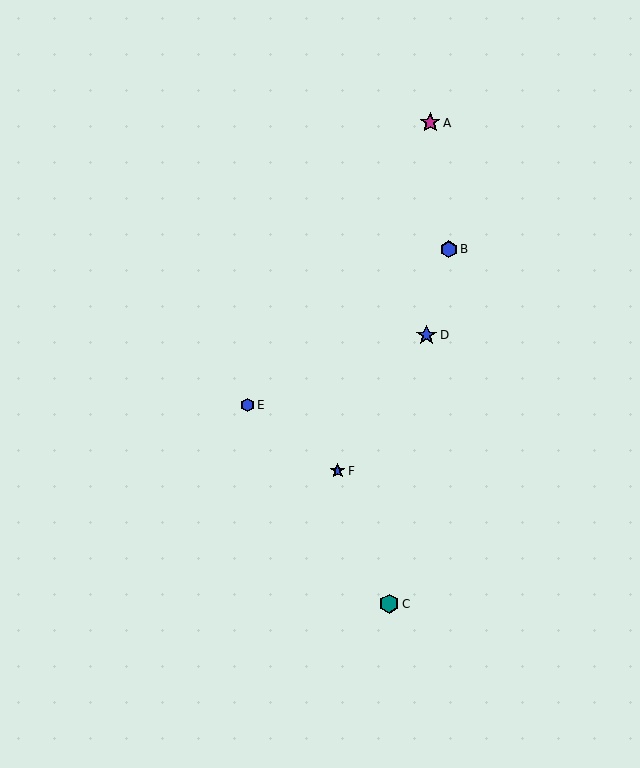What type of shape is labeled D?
Shape D is a blue star.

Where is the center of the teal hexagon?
The center of the teal hexagon is at (389, 604).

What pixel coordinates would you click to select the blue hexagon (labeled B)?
Click at (449, 249) to select the blue hexagon B.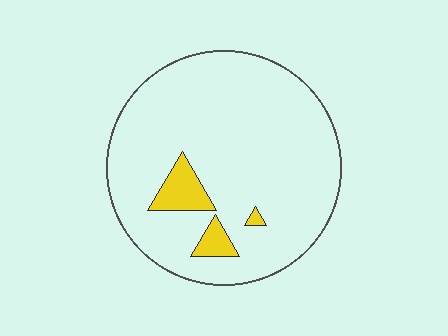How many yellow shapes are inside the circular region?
3.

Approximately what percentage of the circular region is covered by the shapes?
Approximately 10%.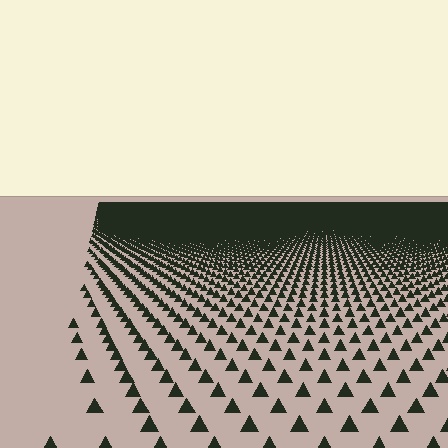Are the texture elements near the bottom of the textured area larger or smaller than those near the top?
Larger. Near the bottom, elements are closer to the viewer and appear at a bigger on-screen size.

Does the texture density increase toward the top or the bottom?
Density increases toward the top.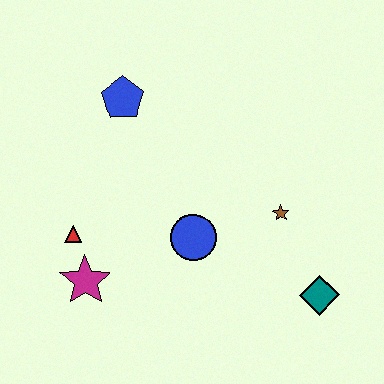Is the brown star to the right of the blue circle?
Yes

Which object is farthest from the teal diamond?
The blue pentagon is farthest from the teal diamond.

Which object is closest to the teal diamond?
The brown star is closest to the teal diamond.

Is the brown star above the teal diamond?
Yes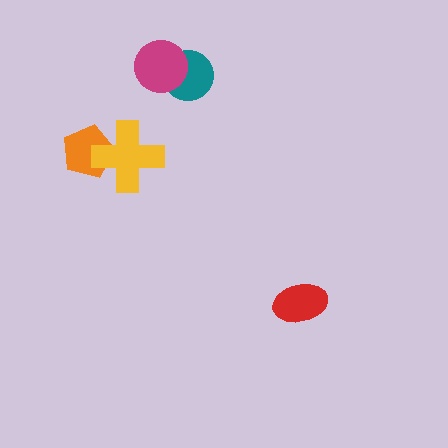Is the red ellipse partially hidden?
No, no other shape covers it.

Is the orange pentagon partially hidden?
Yes, it is partially covered by another shape.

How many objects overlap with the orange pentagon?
1 object overlaps with the orange pentagon.